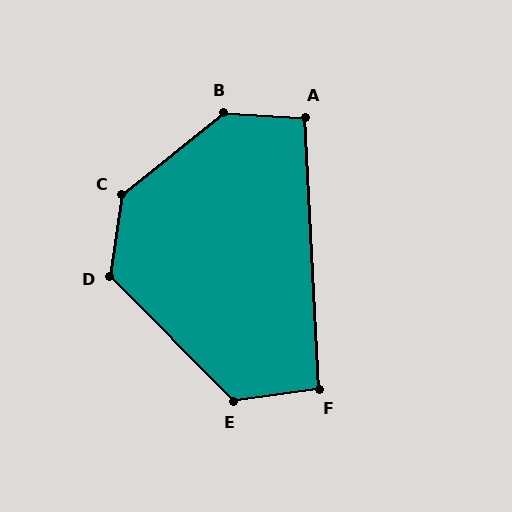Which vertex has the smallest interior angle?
F, at approximately 95 degrees.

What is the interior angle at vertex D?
Approximately 127 degrees (obtuse).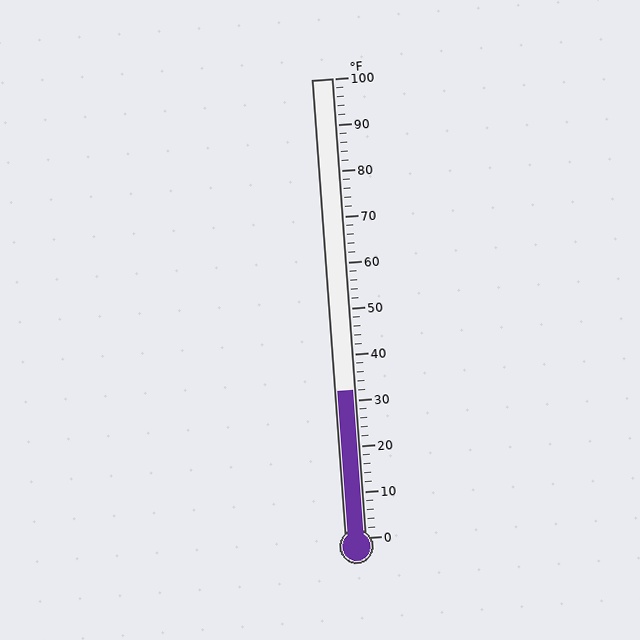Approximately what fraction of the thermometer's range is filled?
The thermometer is filled to approximately 30% of its range.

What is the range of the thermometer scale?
The thermometer scale ranges from 0°F to 100°F.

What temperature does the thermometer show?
The thermometer shows approximately 32°F.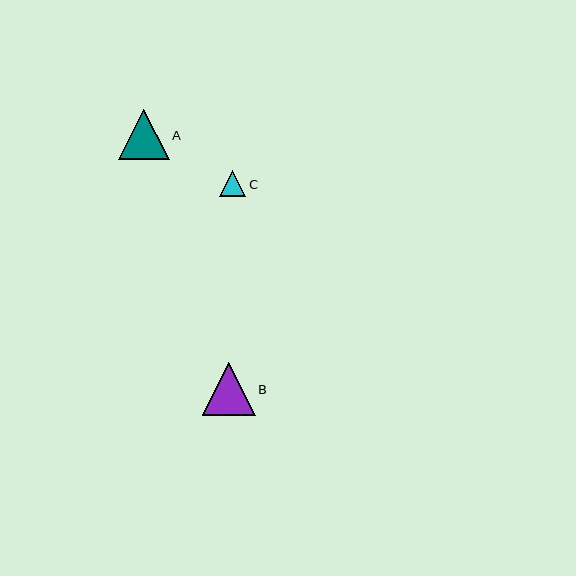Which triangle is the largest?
Triangle B is the largest with a size of approximately 53 pixels.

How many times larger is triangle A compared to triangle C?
Triangle A is approximately 1.9 times the size of triangle C.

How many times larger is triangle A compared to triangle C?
Triangle A is approximately 1.9 times the size of triangle C.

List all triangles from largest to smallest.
From largest to smallest: B, A, C.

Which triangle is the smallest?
Triangle C is the smallest with a size of approximately 26 pixels.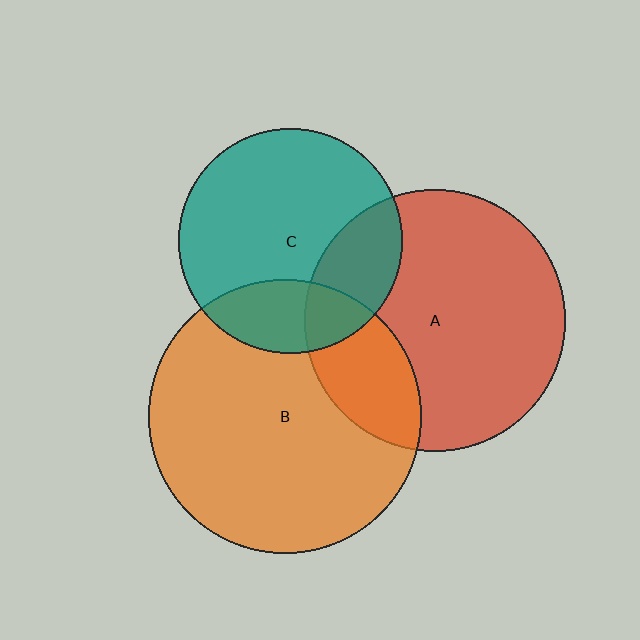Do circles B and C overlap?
Yes.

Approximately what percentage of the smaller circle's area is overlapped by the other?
Approximately 20%.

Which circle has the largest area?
Circle B (orange).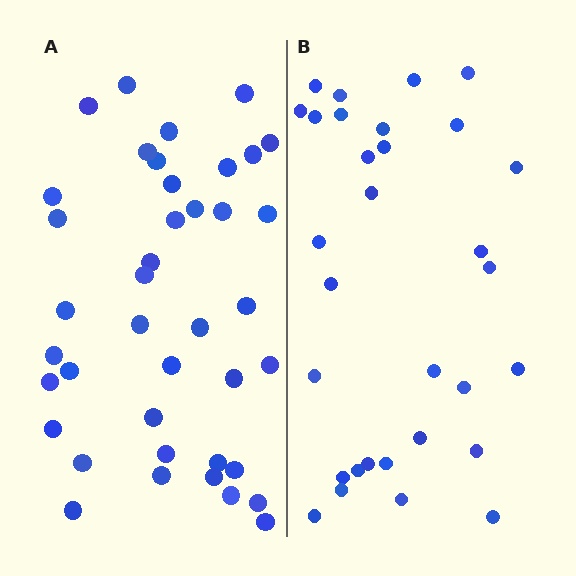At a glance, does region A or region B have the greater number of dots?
Region A (the left region) has more dots.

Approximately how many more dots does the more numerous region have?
Region A has roughly 8 or so more dots than region B.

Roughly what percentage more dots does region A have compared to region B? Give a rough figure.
About 30% more.